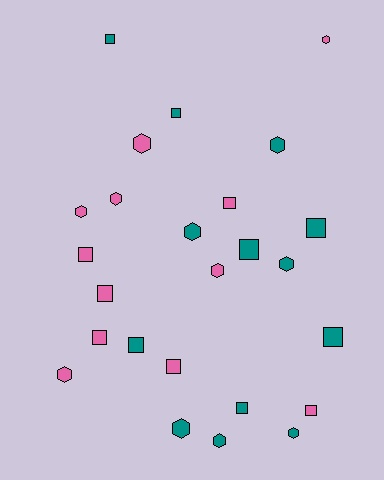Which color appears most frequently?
Teal, with 13 objects.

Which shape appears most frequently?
Square, with 13 objects.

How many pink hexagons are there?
There are 6 pink hexagons.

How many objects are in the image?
There are 25 objects.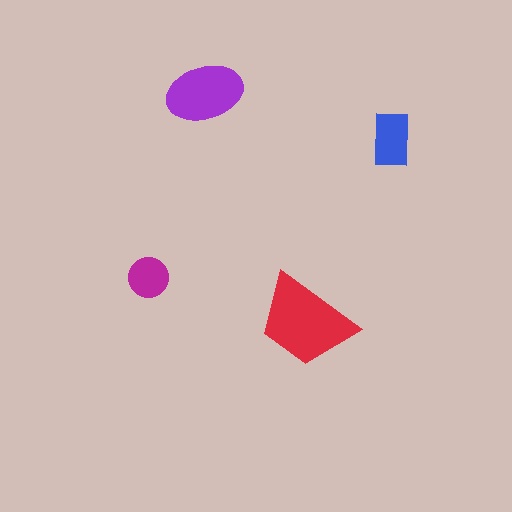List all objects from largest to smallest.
The red trapezoid, the purple ellipse, the blue rectangle, the magenta circle.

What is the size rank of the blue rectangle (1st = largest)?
3rd.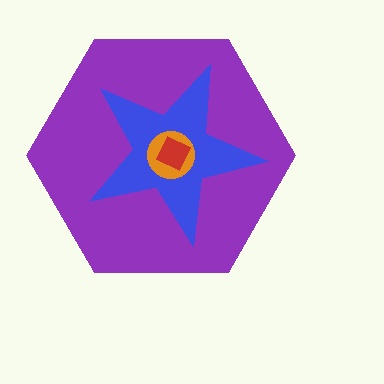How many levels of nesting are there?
4.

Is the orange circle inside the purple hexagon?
Yes.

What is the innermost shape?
The red square.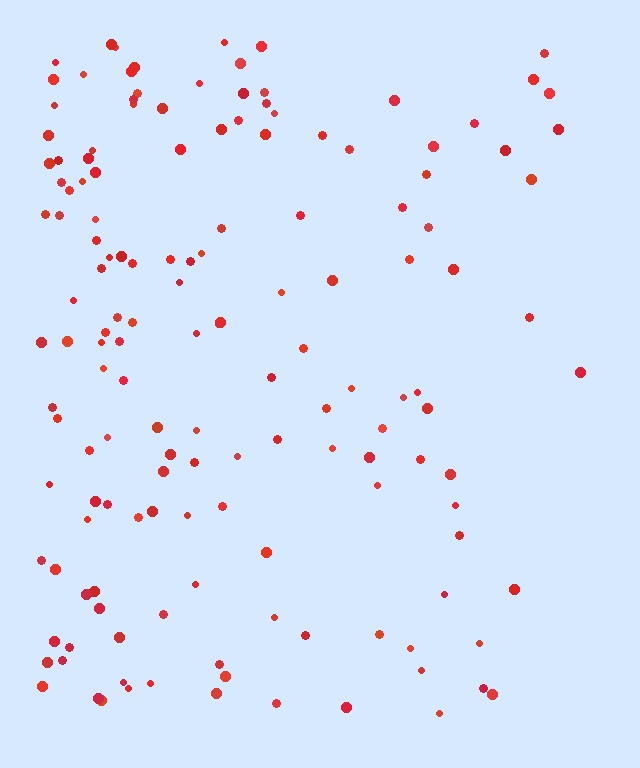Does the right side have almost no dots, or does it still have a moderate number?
Still a moderate number, just noticeably fewer than the left.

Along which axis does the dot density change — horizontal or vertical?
Horizontal.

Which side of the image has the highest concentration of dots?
The left.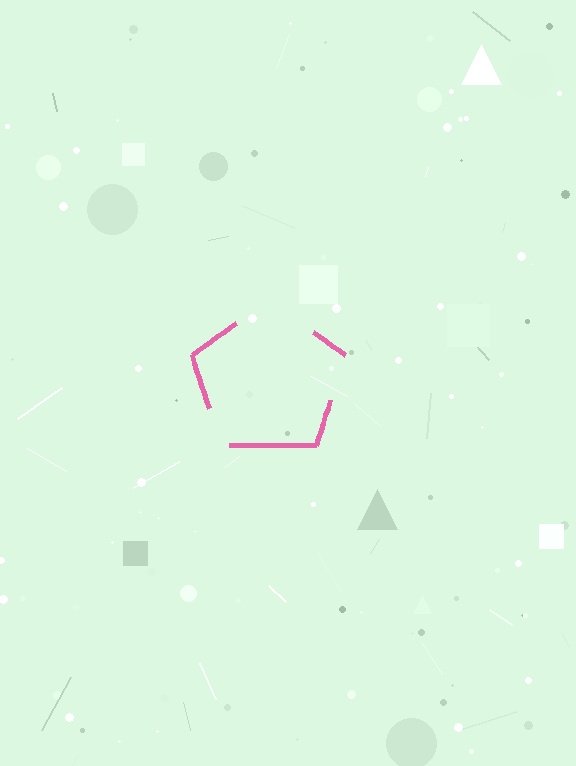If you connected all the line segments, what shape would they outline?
They would outline a pentagon.